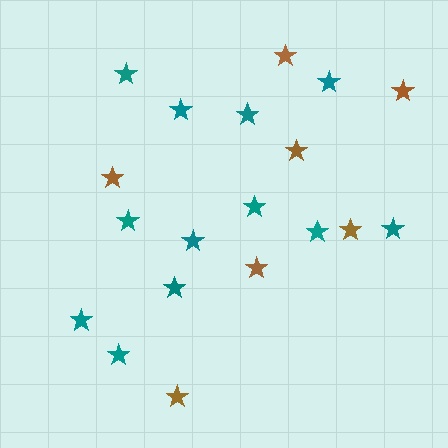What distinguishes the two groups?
There are 2 groups: one group of teal stars (12) and one group of brown stars (7).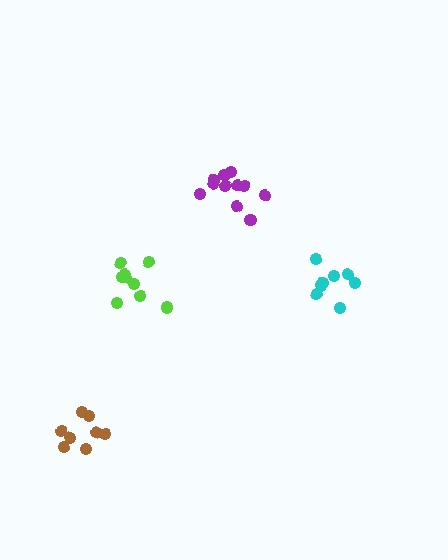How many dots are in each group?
Group 1: 9 dots, Group 2: 8 dots, Group 3: 8 dots, Group 4: 11 dots (36 total).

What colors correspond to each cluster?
The clusters are colored: lime, cyan, brown, purple.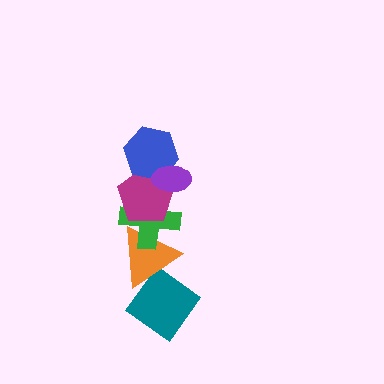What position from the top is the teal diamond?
The teal diamond is 6th from the top.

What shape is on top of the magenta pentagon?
The blue hexagon is on top of the magenta pentagon.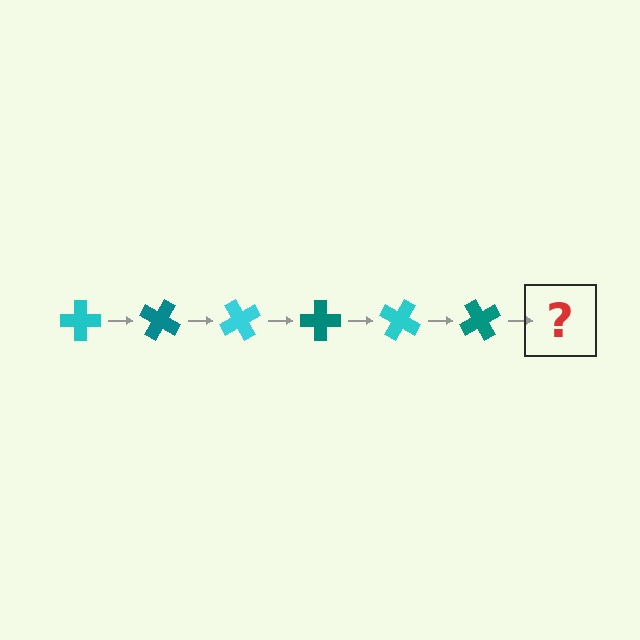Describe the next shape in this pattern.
It should be a cyan cross, rotated 180 degrees from the start.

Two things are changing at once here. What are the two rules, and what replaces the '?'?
The two rules are that it rotates 30 degrees each step and the color cycles through cyan and teal. The '?' should be a cyan cross, rotated 180 degrees from the start.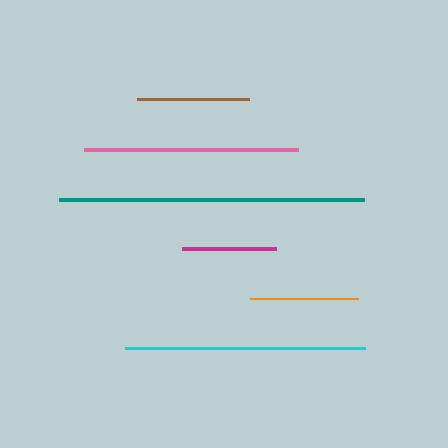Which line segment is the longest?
The teal line is the longest at approximately 304 pixels.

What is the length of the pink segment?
The pink segment is approximately 213 pixels long.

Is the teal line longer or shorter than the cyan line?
The teal line is longer than the cyan line.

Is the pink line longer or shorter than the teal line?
The teal line is longer than the pink line.